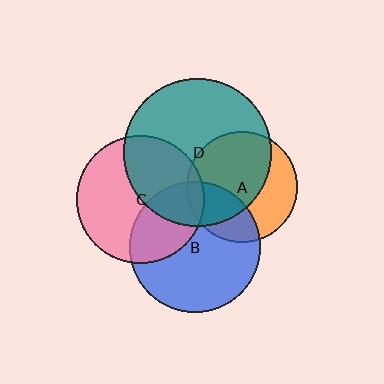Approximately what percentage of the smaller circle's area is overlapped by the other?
Approximately 35%.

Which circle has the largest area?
Circle D (teal).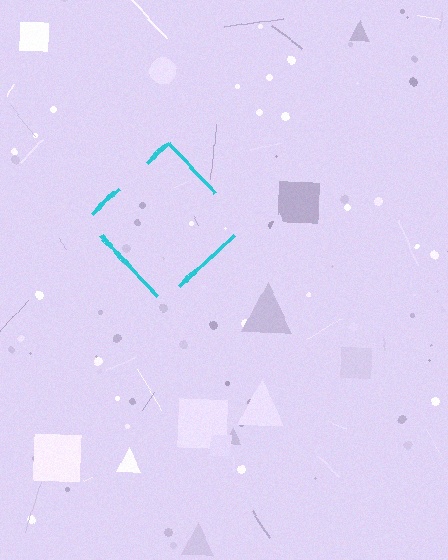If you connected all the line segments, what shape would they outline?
They would outline a diamond.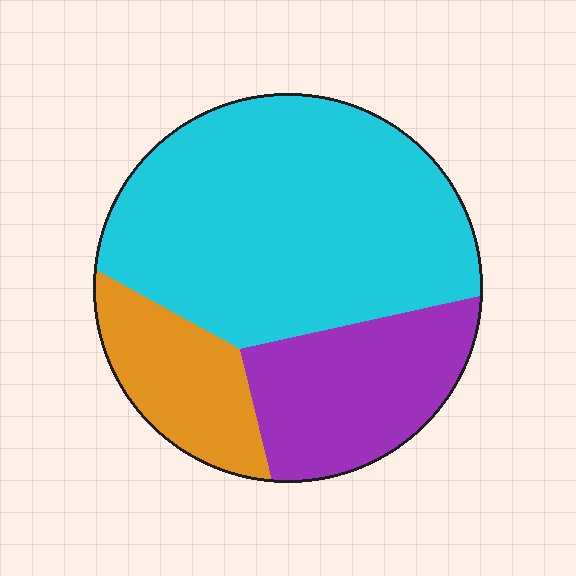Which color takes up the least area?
Orange, at roughly 15%.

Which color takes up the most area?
Cyan, at roughly 60%.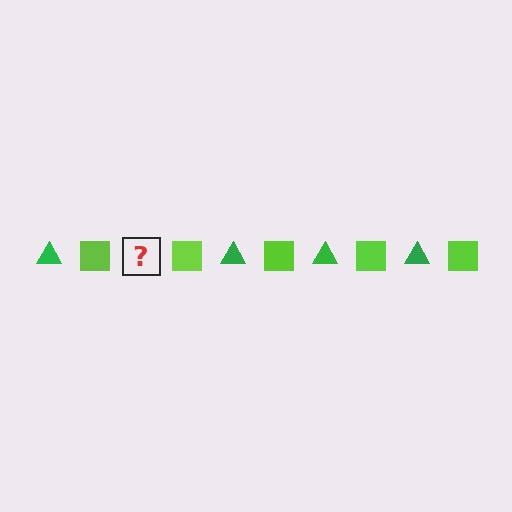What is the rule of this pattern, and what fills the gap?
The rule is that the pattern alternates between green triangle and lime square. The gap should be filled with a green triangle.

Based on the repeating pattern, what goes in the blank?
The blank should be a green triangle.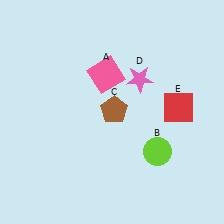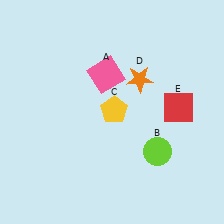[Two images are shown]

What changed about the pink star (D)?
In Image 1, D is pink. In Image 2, it changed to orange.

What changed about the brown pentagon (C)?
In Image 1, C is brown. In Image 2, it changed to yellow.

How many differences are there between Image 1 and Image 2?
There are 2 differences between the two images.